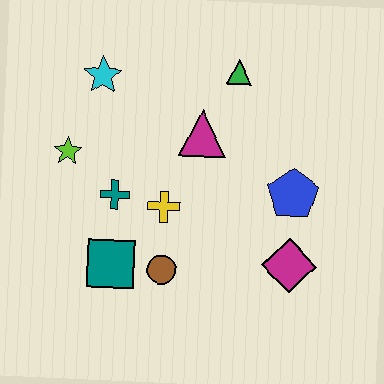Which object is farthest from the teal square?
The green triangle is farthest from the teal square.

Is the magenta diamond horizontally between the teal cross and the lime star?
No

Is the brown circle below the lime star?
Yes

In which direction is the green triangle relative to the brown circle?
The green triangle is above the brown circle.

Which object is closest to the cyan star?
The lime star is closest to the cyan star.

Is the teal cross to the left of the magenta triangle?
Yes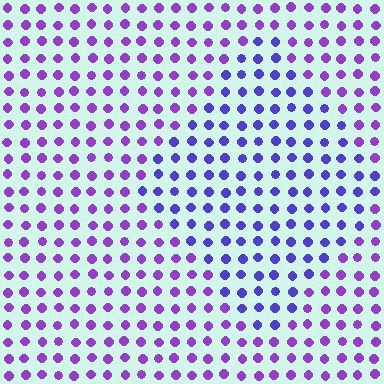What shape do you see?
I see a diamond.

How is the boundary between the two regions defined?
The boundary is defined purely by a slight shift in hue (about 31 degrees). Spacing, size, and orientation are identical on both sides.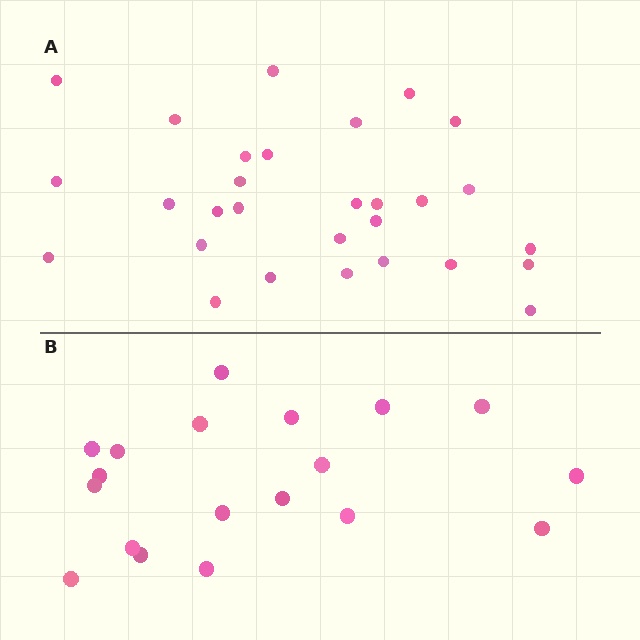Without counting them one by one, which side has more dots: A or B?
Region A (the top region) has more dots.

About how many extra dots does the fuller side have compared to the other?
Region A has roughly 10 or so more dots than region B.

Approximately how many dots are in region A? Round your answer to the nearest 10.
About 30 dots. (The exact count is 29, which rounds to 30.)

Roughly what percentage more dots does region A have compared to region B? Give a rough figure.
About 55% more.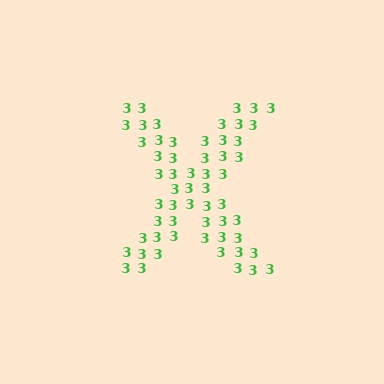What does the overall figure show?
The overall figure shows the letter X.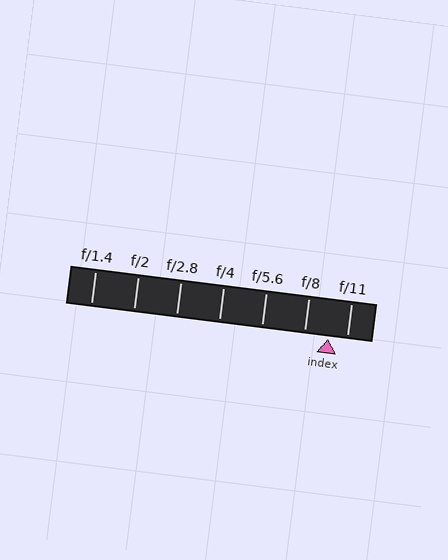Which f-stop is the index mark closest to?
The index mark is closest to f/11.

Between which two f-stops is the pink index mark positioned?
The index mark is between f/8 and f/11.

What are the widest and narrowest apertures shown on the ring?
The widest aperture shown is f/1.4 and the narrowest is f/11.